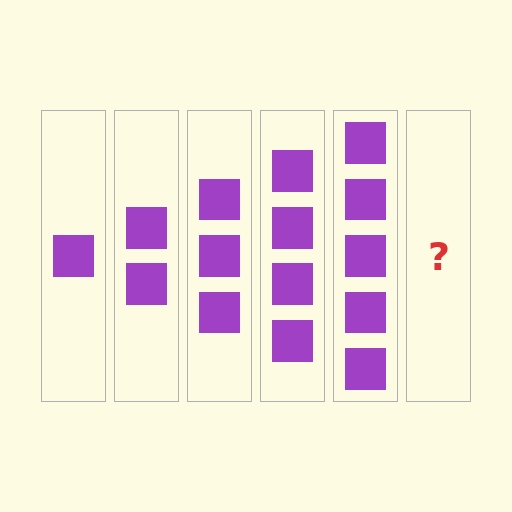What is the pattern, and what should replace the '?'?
The pattern is that each step adds one more square. The '?' should be 6 squares.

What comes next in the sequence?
The next element should be 6 squares.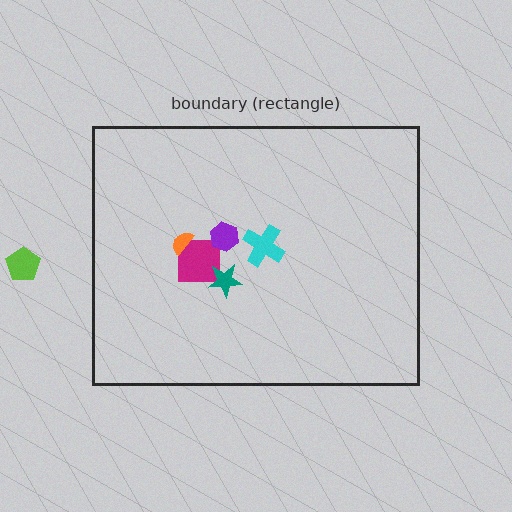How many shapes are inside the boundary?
5 inside, 1 outside.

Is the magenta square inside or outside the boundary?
Inside.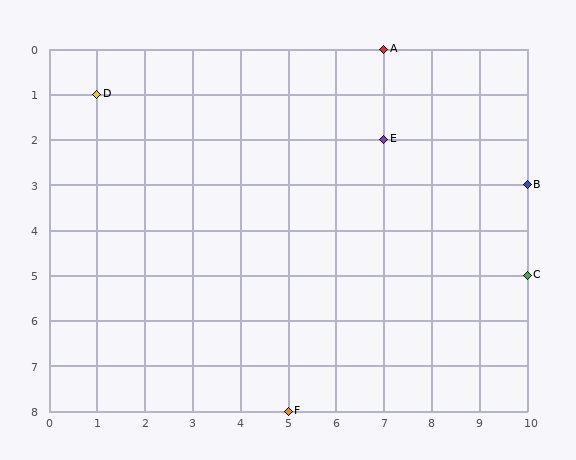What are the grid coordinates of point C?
Point C is at grid coordinates (10, 5).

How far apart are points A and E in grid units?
Points A and E are 2 rows apart.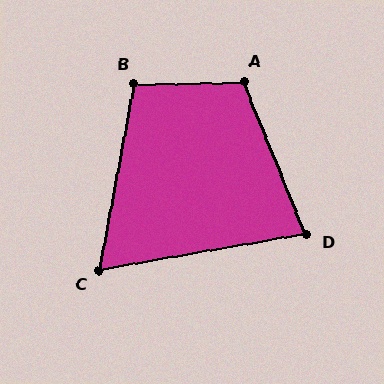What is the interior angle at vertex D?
Approximately 78 degrees (acute).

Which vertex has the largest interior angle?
A, at approximately 111 degrees.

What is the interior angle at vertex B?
Approximately 102 degrees (obtuse).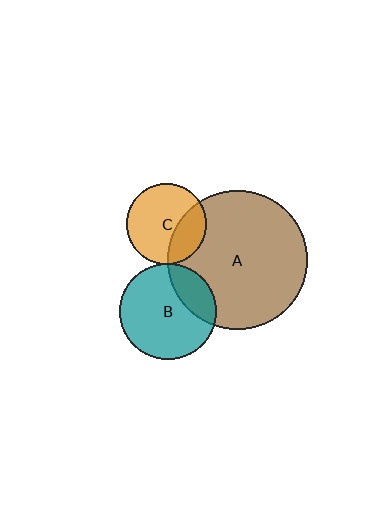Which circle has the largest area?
Circle A (brown).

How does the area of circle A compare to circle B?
Approximately 2.1 times.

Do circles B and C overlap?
Yes.